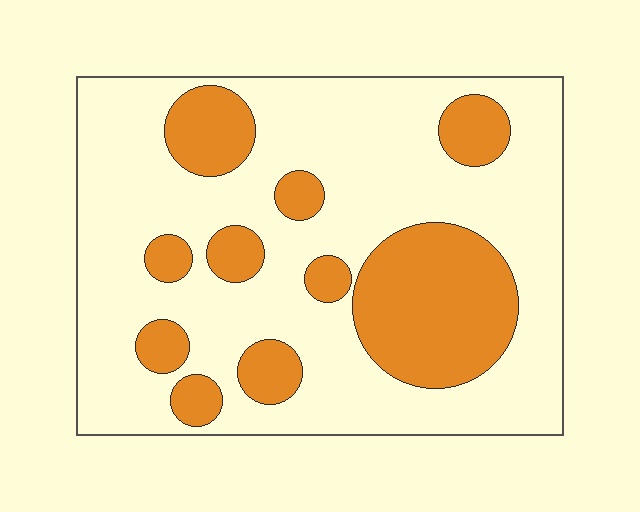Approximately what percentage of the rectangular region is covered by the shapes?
Approximately 30%.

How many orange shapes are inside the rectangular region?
10.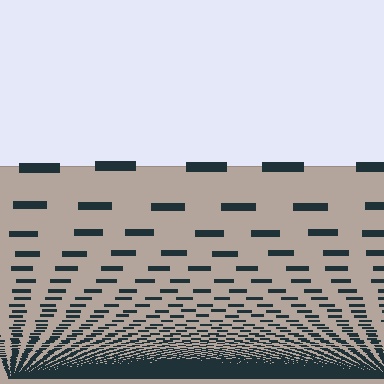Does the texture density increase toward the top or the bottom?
Density increases toward the bottom.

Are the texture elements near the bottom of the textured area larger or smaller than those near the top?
Smaller. The gradient is inverted — elements near the bottom are smaller and denser.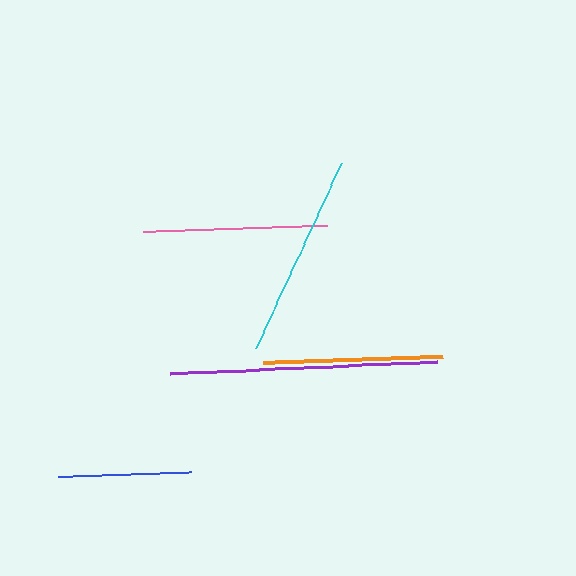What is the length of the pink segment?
The pink segment is approximately 184 pixels long.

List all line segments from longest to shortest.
From longest to shortest: purple, cyan, pink, orange, blue.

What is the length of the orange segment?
The orange segment is approximately 179 pixels long.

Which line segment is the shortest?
The blue line is the shortest at approximately 133 pixels.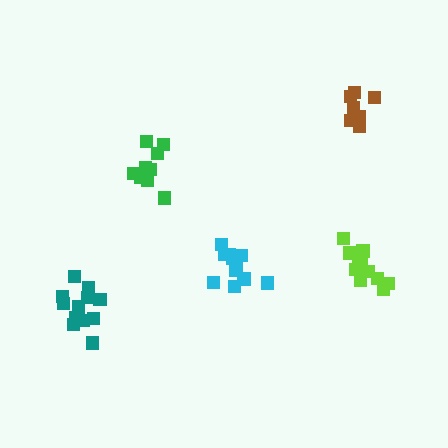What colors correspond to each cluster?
The clusters are colored: lime, teal, green, brown, cyan.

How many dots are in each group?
Group 1: 12 dots, Group 2: 12 dots, Group 3: 9 dots, Group 4: 7 dots, Group 5: 11 dots (51 total).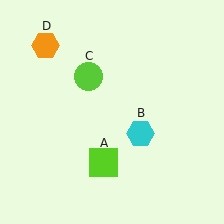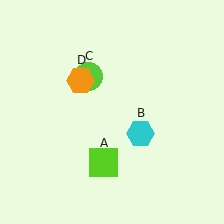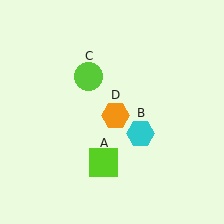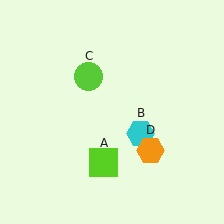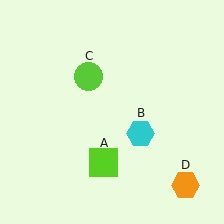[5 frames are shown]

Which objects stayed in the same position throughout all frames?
Lime square (object A) and cyan hexagon (object B) and lime circle (object C) remained stationary.